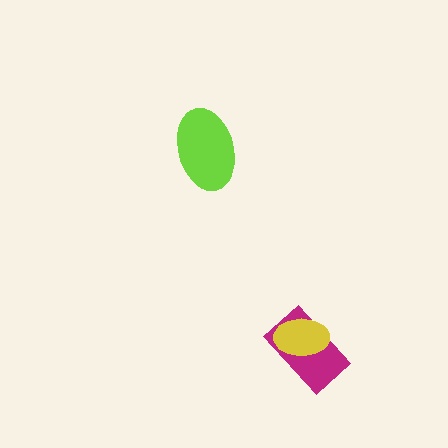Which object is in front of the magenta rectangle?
The yellow ellipse is in front of the magenta rectangle.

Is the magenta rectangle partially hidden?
Yes, it is partially covered by another shape.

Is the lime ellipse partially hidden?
No, no other shape covers it.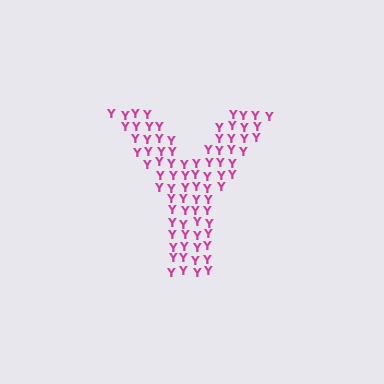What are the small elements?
The small elements are letter Y's.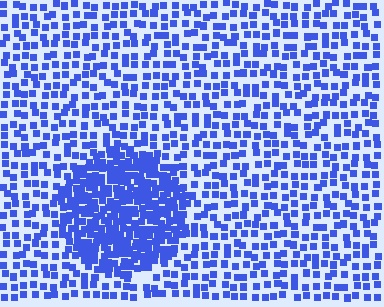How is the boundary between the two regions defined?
The boundary is defined by a change in element density (approximately 2.3x ratio). All elements are the same color, size, and shape.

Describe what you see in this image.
The image contains small blue elements arranged at two different densities. A circle-shaped region is visible where the elements are more densely packed than the surrounding area.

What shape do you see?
I see a circle.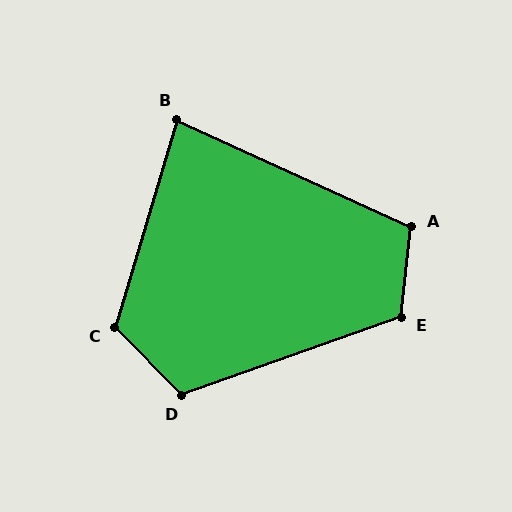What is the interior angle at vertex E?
Approximately 116 degrees (obtuse).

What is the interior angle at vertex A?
Approximately 108 degrees (obtuse).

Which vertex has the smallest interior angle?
B, at approximately 82 degrees.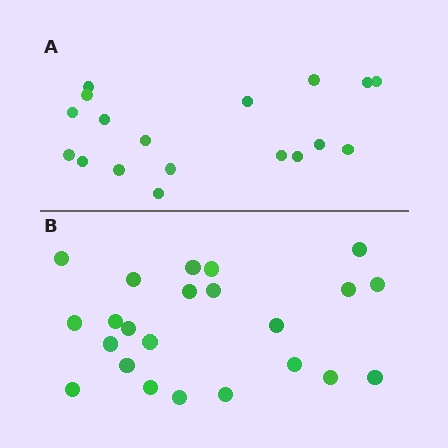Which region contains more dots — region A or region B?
Region B (the bottom region) has more dots.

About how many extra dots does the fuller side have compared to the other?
Region B has about 5 more dots than region A.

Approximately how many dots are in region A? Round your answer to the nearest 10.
About 20 dots. (The exact count is 18, which rounds to 20.)